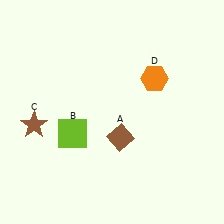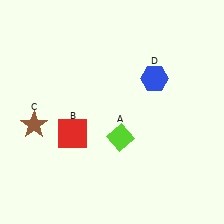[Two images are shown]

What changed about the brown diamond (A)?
In Image 1, A is brown. In Image 2, it changed to lime.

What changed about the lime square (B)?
In Image 1, B is lime. In Image 2, it changed to red.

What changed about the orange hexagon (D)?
In Image 1, D is orange. In Image 2, it changed to blue.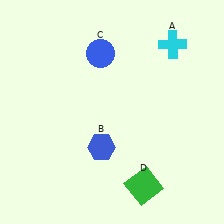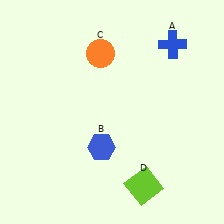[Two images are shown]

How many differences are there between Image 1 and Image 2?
There are 3 differences between the two images.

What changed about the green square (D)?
In Image 1, D is green. In Image 2, it changed to lime.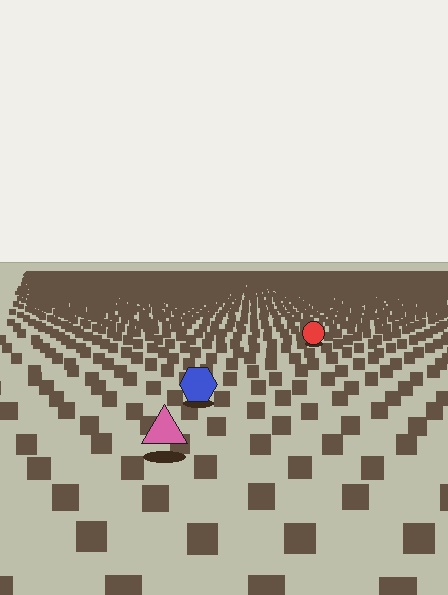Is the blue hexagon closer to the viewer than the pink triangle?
No. The pink triangle is closer — you can tell from the texture gradient: the ground texture is coarser near it.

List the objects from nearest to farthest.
From nearest to farthest: the pink triangle, the blue hexagon, the red circle.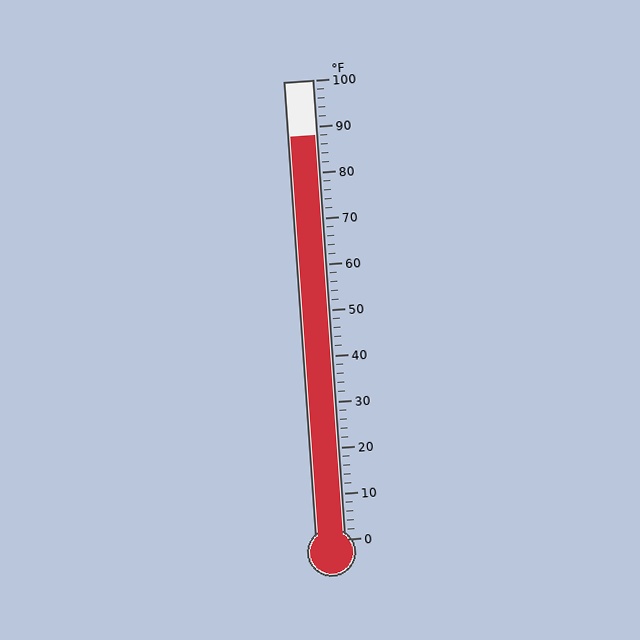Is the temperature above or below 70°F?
The temperature is above 70°F.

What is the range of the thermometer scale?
The thermometer scale ranges from 0°F to 100°F.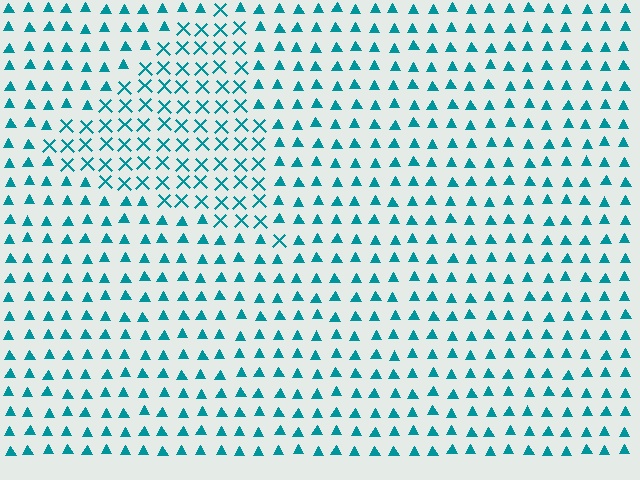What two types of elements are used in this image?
The image uses X marks inside the triangle region and triangles outside it.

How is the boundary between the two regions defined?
The boundary is defined by a change in element shape: X marks inside vs. triangles outside. All elements share the same color and spacing.